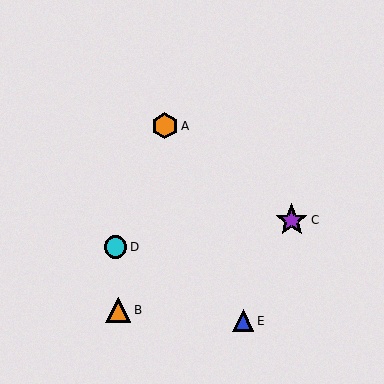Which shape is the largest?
The purple star (labeled C) is the largest.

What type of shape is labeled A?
Shape A is an orange hexagon.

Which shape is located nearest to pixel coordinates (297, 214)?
The purple star (labeled C) at (292, 220) is nearest to that location.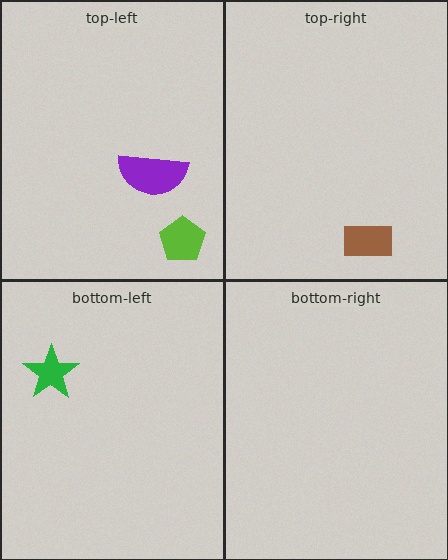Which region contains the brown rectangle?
The top-right region.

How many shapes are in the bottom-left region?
1.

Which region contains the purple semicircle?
The top-left region.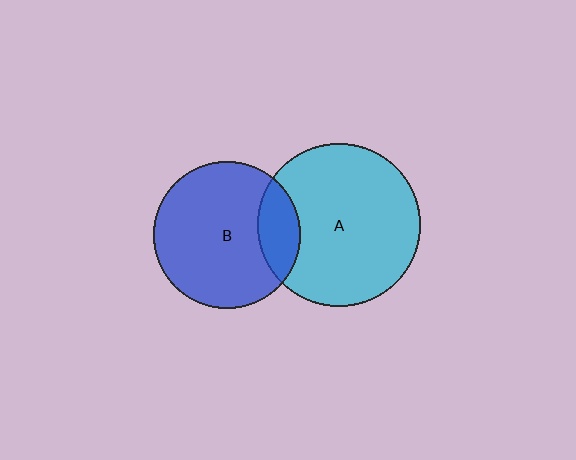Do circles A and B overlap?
Yes.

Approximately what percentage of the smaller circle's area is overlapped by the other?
Approximately 20%.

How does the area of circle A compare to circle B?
Approximately 1.2 times.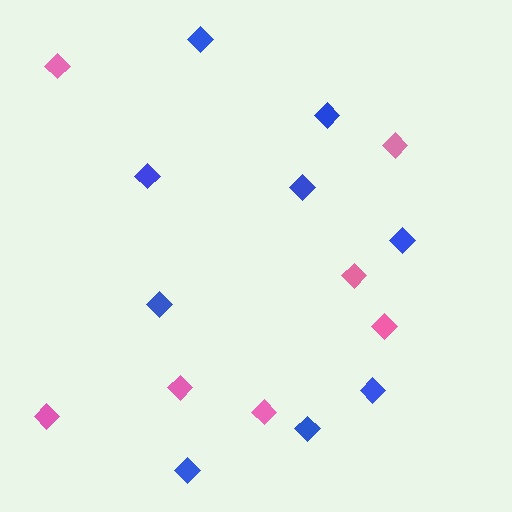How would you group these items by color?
There are 2 groups: one group of pink diamonds (7) and one group of blue diamonds (9).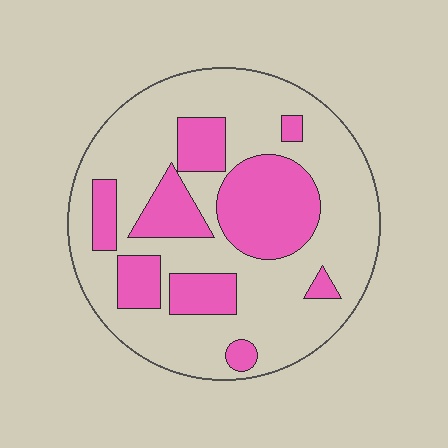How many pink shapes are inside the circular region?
9.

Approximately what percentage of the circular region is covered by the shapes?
Approximately 30%.